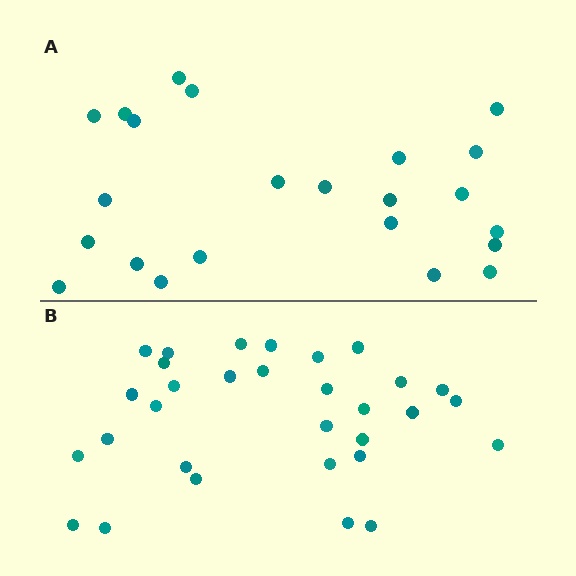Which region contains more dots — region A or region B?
Region B (the bottom region) has more dots.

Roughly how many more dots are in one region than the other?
Region B has roughly 8 or so more dots than region A.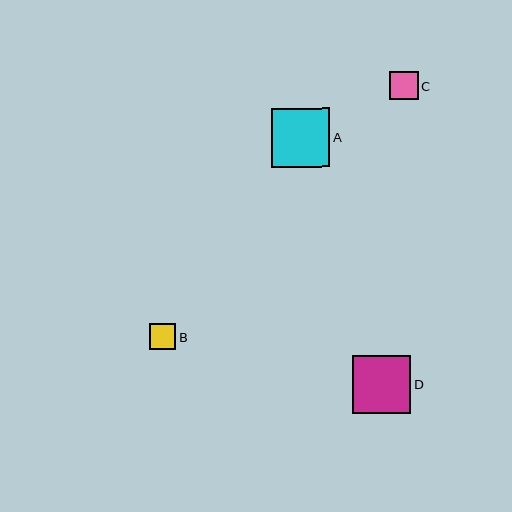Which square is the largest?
Square A is the largest with a size of approximately 59 pixels.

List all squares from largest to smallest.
From largest to smallest: A, D, C, B.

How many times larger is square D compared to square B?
Square D is approximately 2.3 times the size of square B.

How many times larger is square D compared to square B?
Square D is approximately 2.3 times the size of square B.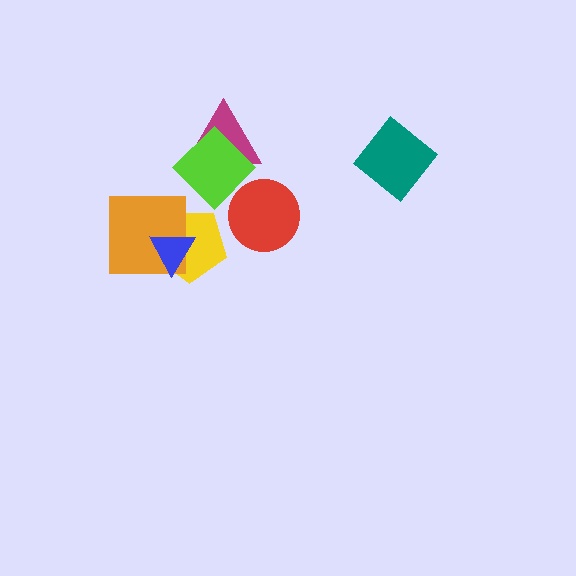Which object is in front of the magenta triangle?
The lime diamond is in front of the magenta triangle.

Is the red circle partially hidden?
Yes, it is partially covered by another shape.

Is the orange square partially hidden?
Yes, it is partially covered by another shape.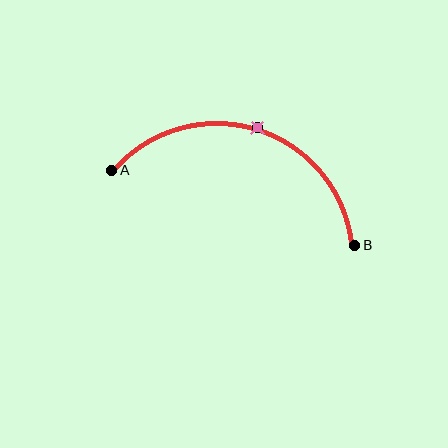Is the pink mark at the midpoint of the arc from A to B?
Yes. The pink mark lies on the arc at equal arc-length from both A and B — it is the arc midpoint.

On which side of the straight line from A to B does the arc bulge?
The arc bulges above the straight line connecting A and B.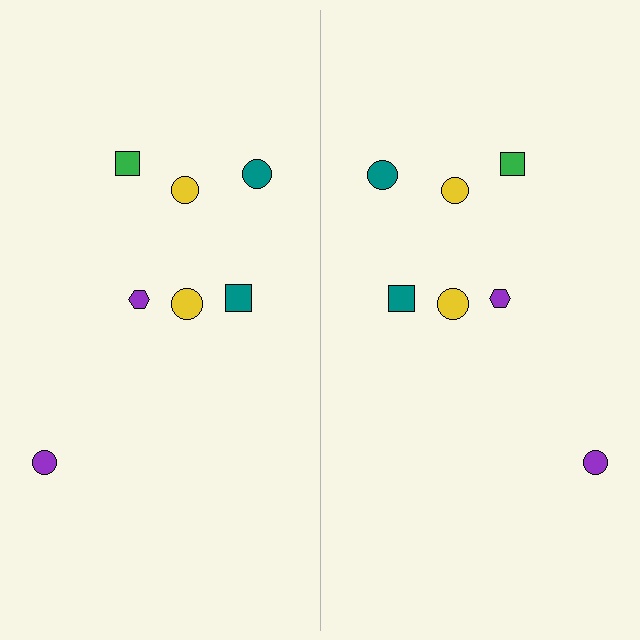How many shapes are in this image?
There are 14 shapes in this image.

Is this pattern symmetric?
Yes, this pattern has bilateral (reflection) symmetry.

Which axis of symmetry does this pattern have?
The pattern has a vertical axis of symmetry running through the center of the image.